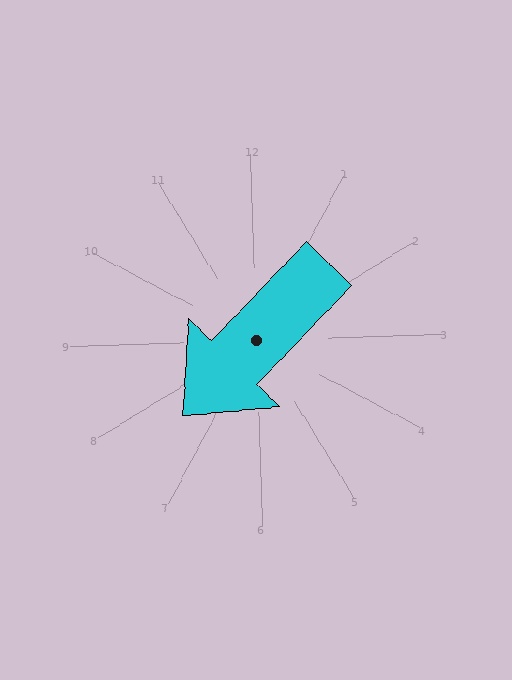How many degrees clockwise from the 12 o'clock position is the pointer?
Approximately 226 degrees.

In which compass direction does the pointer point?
Southwest.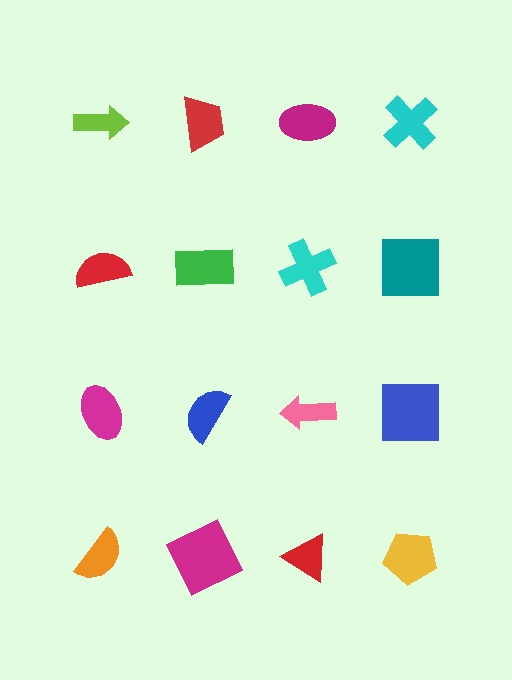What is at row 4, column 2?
A magenta square.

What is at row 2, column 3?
A cyan cross.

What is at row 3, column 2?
A blue semicircle.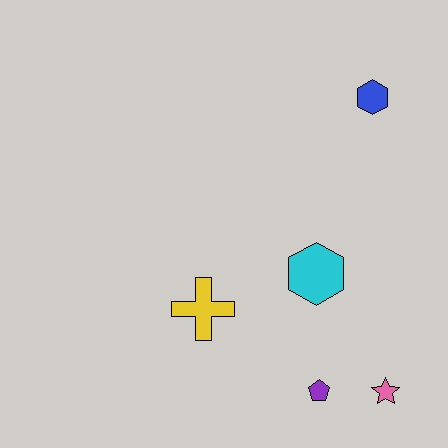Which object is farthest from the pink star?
The blue hexagon is farthest from the pink star.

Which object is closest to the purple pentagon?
The pink star is closest to the purple pentagon.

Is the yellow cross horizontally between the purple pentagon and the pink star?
No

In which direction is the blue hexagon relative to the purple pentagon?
The blue hexagon is above the purple pentagon.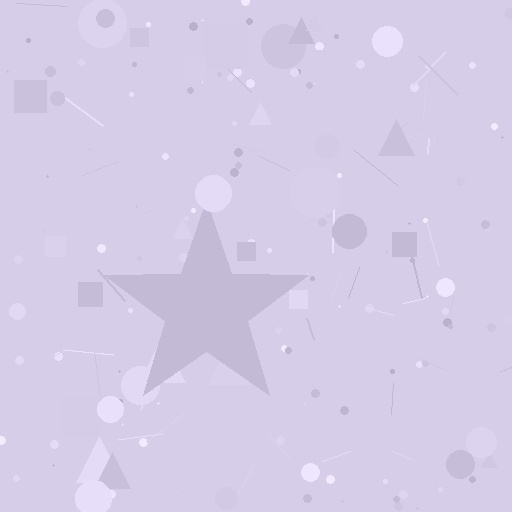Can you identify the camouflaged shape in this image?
The camouflaged shape is a star.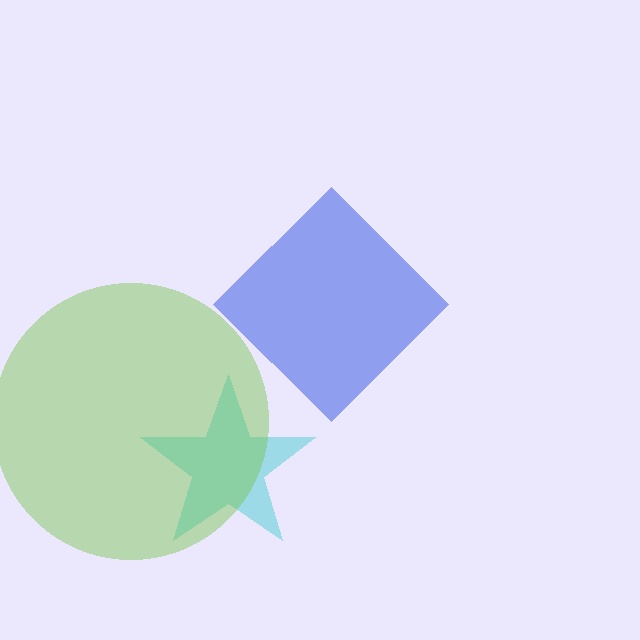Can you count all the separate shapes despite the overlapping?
Yes, there are 3 separate shapes.